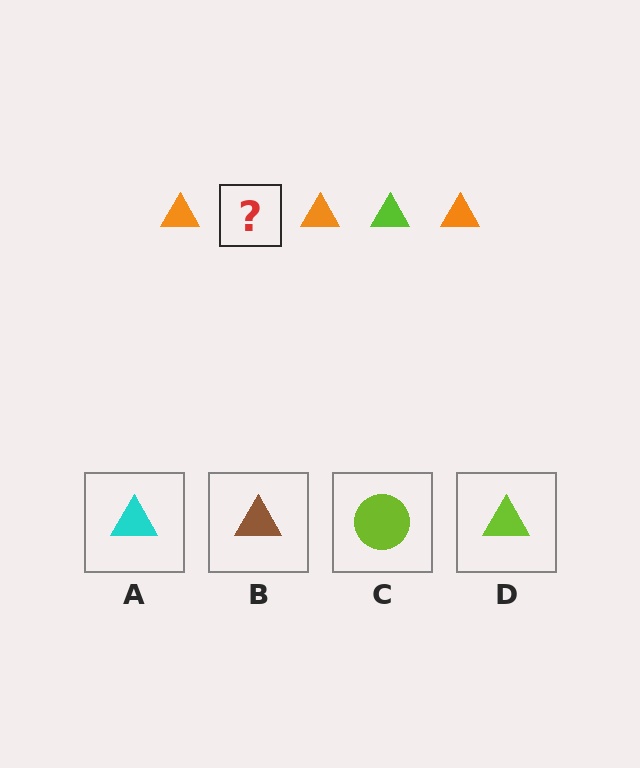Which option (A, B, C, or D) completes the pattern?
D.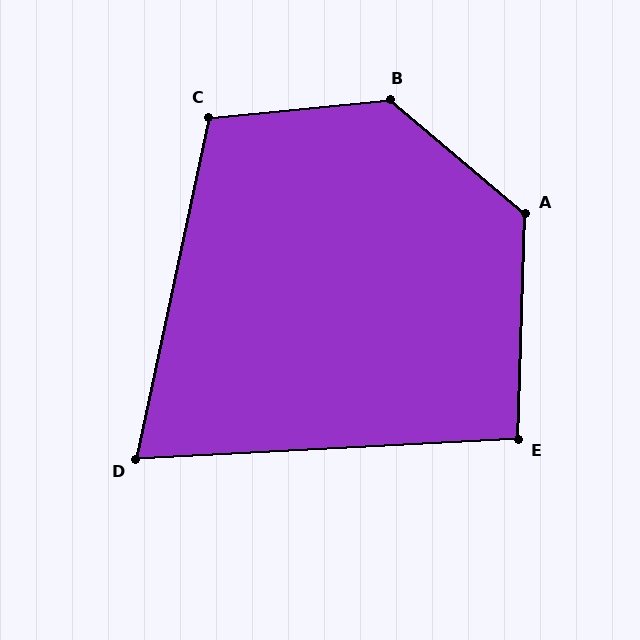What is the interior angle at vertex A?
Approximately 128 degrees (obtuse).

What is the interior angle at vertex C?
Approximately 108 degrees (obtuse).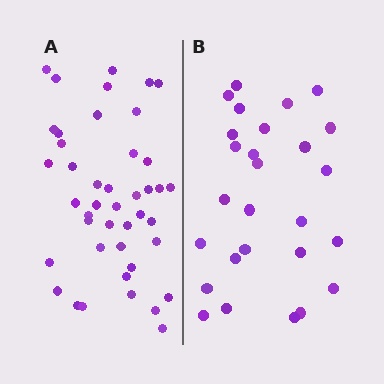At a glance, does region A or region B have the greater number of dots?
Region A (the left region) has more dots.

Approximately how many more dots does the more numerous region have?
Region A has approximately 15 more dots than region B.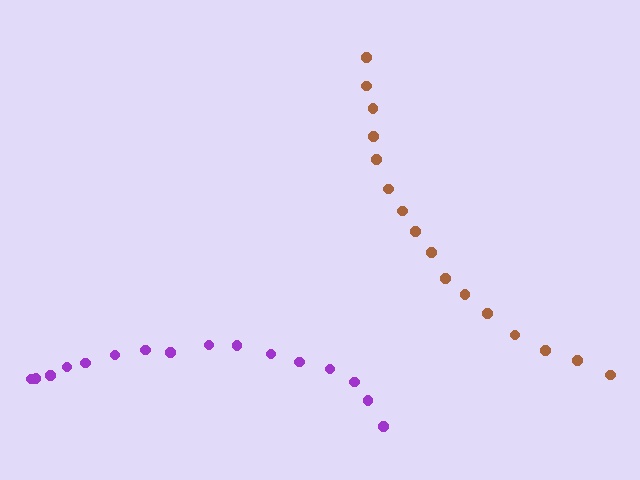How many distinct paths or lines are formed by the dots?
There are 2 distinct paths.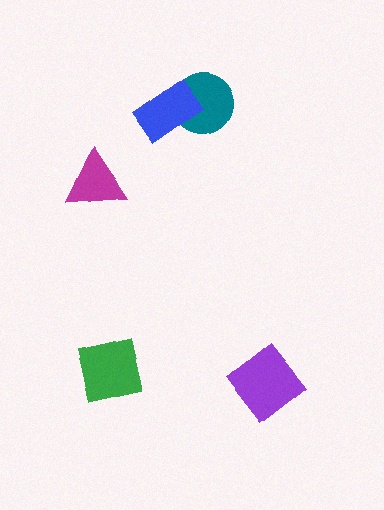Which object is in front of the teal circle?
The blue rectangle is in front of the teal circle.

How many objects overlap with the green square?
0 objects overlap with the green square.